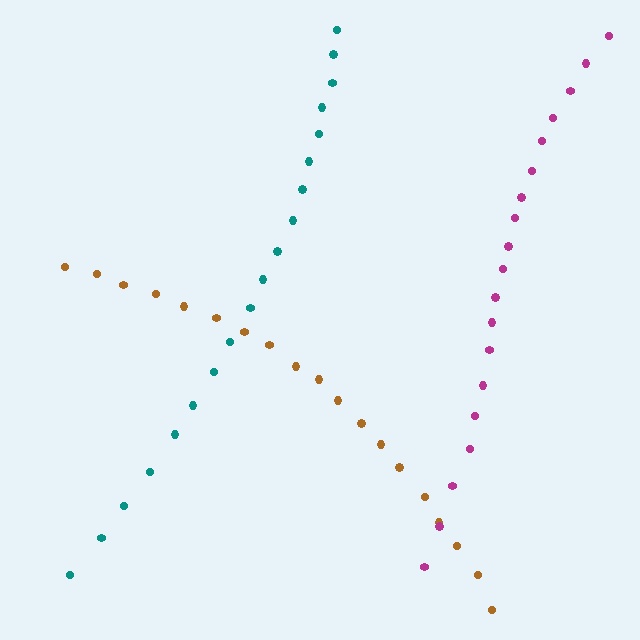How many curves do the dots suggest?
There are 3 distinct paths.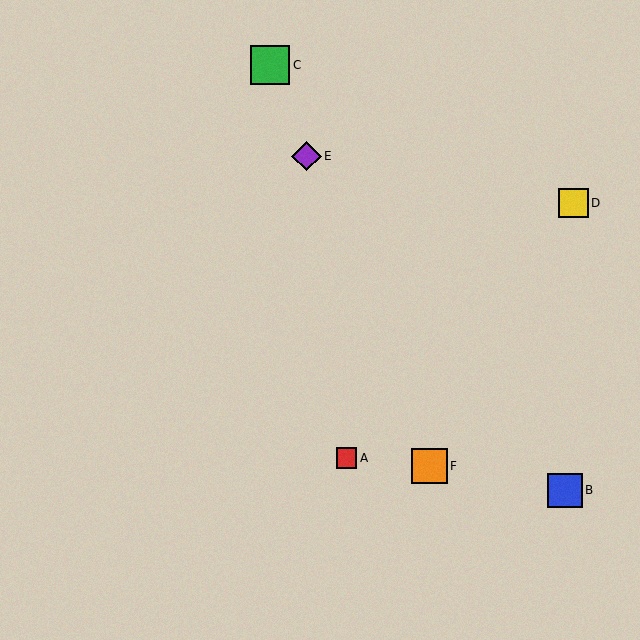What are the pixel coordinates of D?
Object D is at (573, 203).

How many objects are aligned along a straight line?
3 objects (C, E, F) are aligned along a straight line.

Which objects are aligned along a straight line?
Objects C, E, F are aligned along a straight line.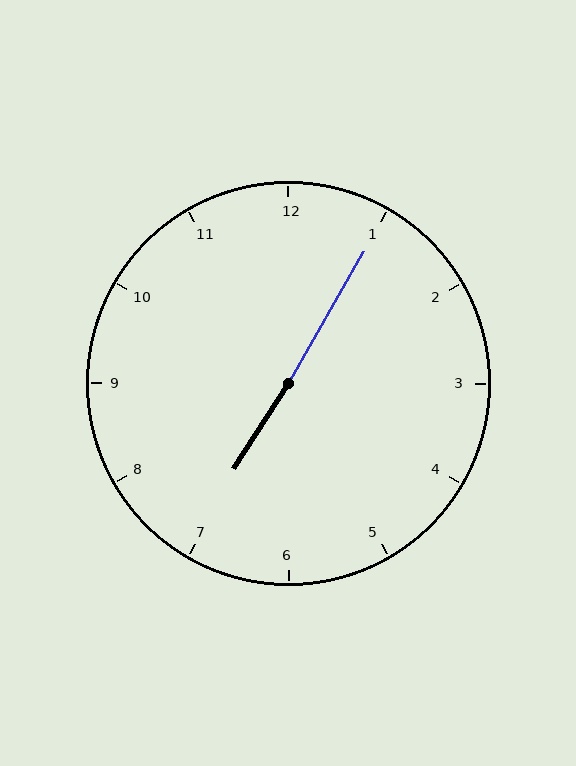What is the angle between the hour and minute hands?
Approximately 178 degrees.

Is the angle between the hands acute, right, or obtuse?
It is obtuse.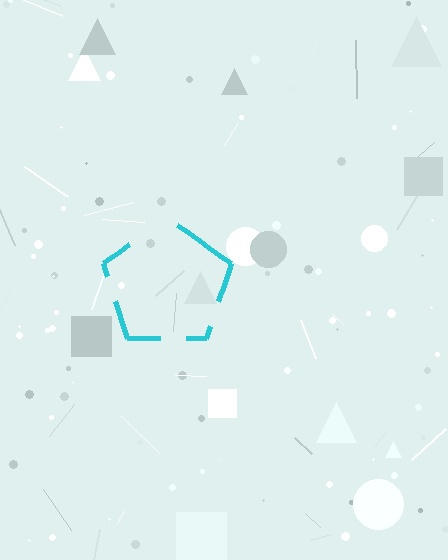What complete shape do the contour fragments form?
The contour fragments form a pentagon.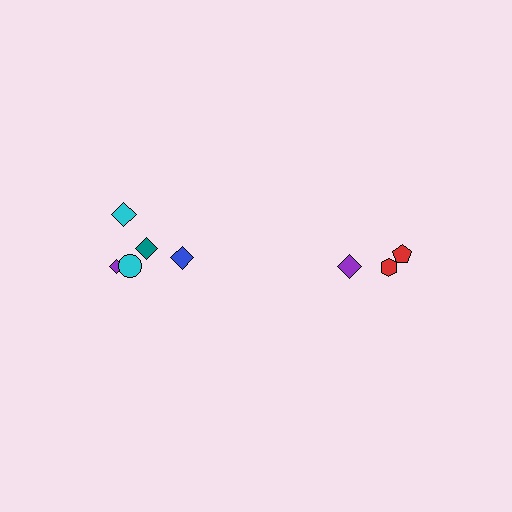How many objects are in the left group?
There are 5 objects.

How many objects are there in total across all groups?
There are 8 objects.